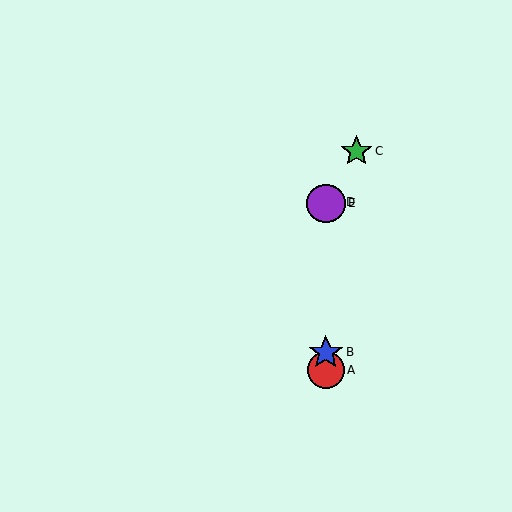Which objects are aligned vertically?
Objects A, B, D, E are aligned vertically.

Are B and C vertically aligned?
No, B is at x≈326 and C is at x≈356.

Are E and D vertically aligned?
Yes, both are at x≈326.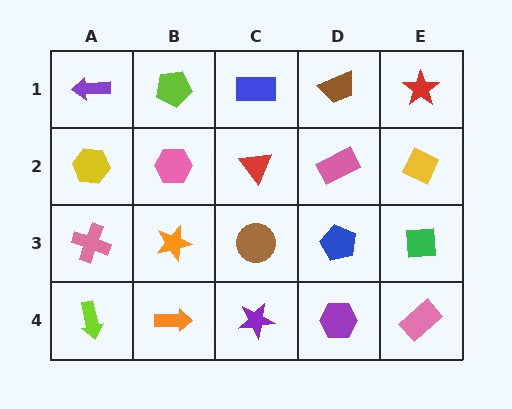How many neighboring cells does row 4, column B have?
3.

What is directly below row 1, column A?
A yellow hexagon.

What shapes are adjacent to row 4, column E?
A green square (row 3, column E), a purple hexagon (row 4, column D).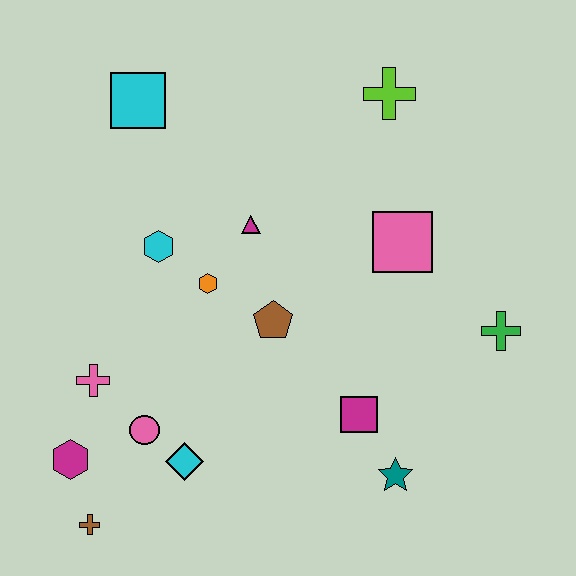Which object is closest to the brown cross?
The magenta hexagon is closest to the brown cross.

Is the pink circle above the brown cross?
Yes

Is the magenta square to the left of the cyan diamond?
No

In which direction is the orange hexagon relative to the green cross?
The orange hexagon is to the left of the green cross.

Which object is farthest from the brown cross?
The lime cross is farthest from the brown cross.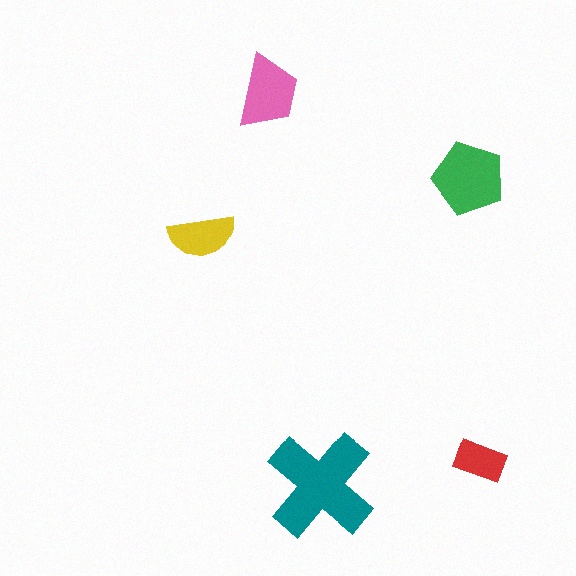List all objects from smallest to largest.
The red rectangle, the yellow semicircle, the pink trapezoid, the green pentagon, the teal cross.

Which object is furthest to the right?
The red rectangle is rightmost.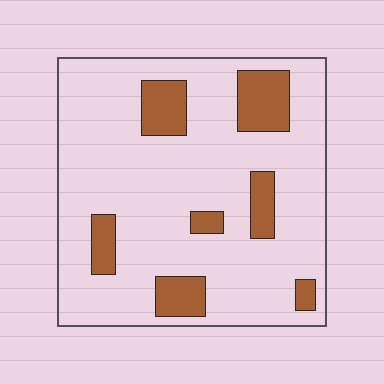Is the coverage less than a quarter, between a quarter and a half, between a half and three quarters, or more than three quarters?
Less than a quarter.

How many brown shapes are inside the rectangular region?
7.